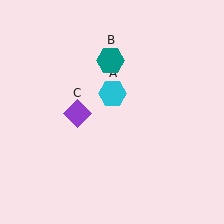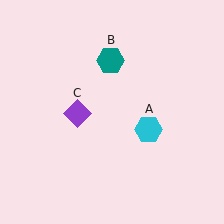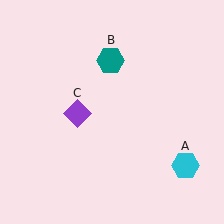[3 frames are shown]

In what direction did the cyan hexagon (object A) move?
The cyan hexagon (object A) moved down and to the right.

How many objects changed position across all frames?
1 object changed position: cyan hexagon (object A).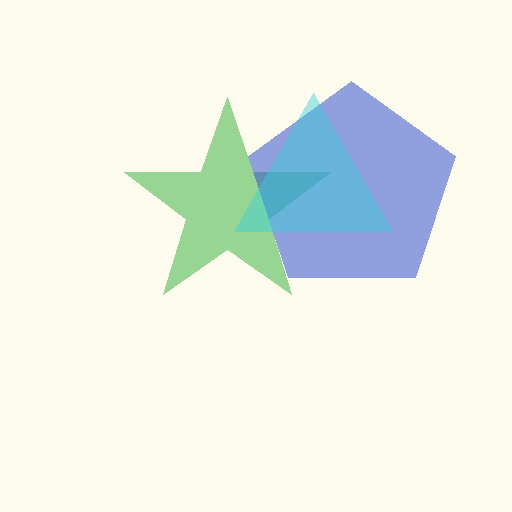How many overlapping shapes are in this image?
There are 3 overlapping shapes in the image.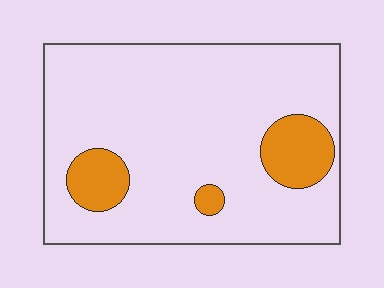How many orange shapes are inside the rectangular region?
3.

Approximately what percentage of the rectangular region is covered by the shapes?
Approximately 15%.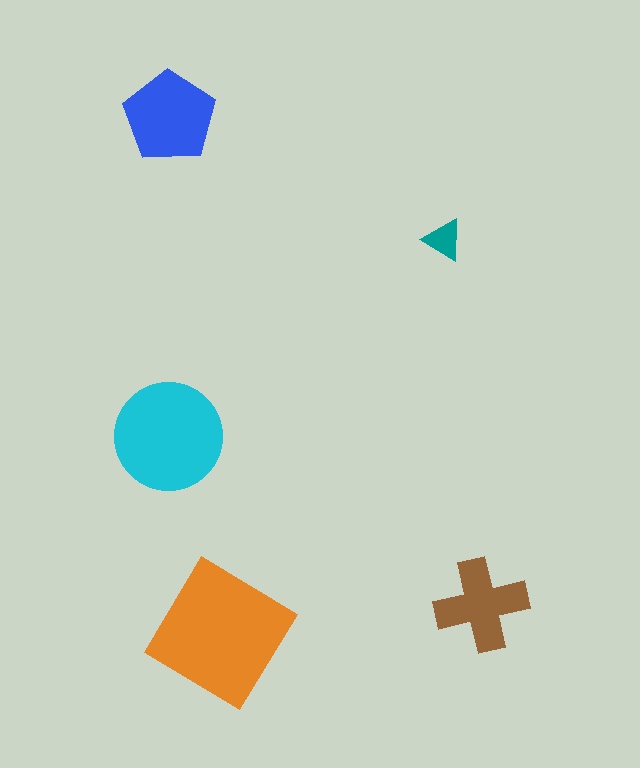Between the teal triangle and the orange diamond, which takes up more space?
The orange diamond.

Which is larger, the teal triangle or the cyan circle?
The cyan circle.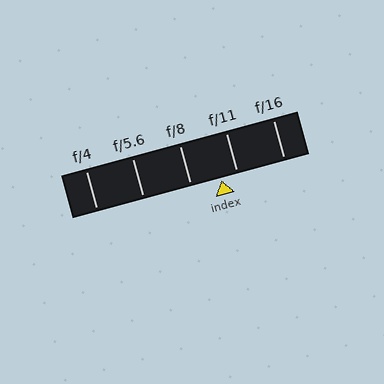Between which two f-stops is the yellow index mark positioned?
The index mark is between f/8 and f/11.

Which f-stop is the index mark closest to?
The index mark is closest to f/11.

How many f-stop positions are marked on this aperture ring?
There are 5 f-stop positions marked.